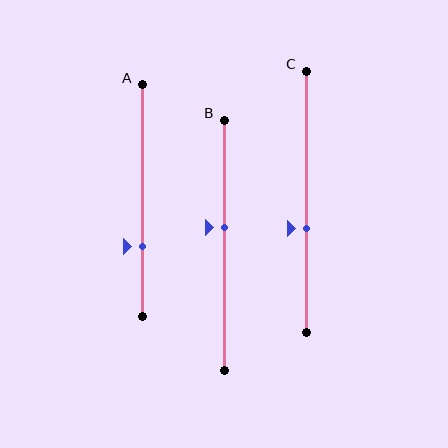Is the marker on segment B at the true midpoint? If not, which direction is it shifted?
No, the marker on segment B is shifted upward by about 7% of the segment length.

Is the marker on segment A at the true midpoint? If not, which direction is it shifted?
No, the marker on segment A is shifted downward by about 20% of the segment length.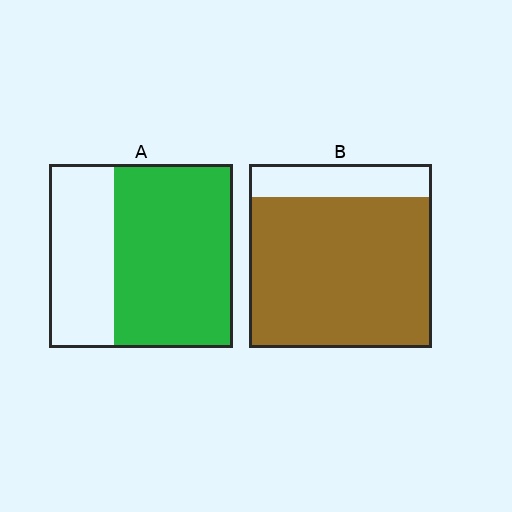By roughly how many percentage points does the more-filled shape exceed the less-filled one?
By roughly 15 percentage points (B over A).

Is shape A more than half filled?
Yes.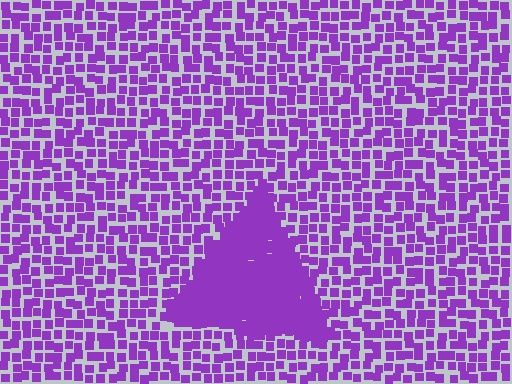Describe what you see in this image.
The image contains small purple elements arranged at two different densities. A triangle-shaped region is visible where the elements are more densely packed than the surrounding area.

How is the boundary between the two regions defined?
The boundary is defined by a change in element density (approximately 2.5x ratio). All elements are the same color, size, and shape.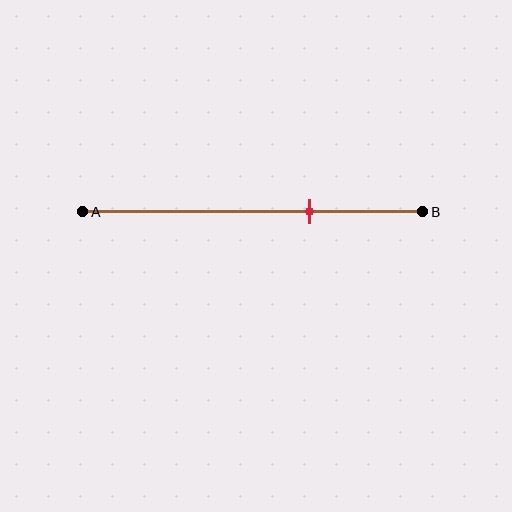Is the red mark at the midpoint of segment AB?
No, the mark is at about 65% from A, not at the 50% midpoint.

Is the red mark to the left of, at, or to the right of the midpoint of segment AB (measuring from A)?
The red mark is to the right of the midpoint of segment AB.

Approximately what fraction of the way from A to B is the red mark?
The red mark is approximately 65% of the way from A to B.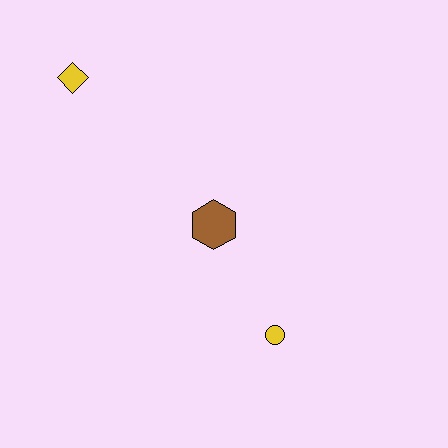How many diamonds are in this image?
There is 1 diamond.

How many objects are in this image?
There are 3 objects.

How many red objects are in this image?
There are no red objects.